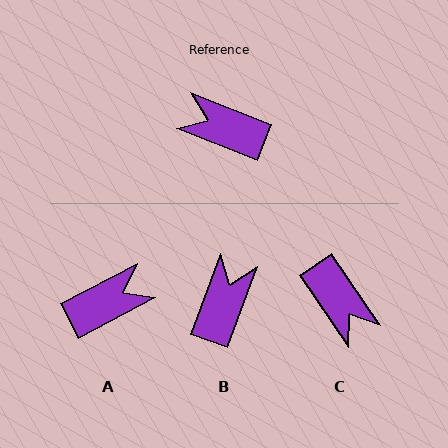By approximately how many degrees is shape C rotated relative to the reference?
Approximately 146 degrees counter-clockwise.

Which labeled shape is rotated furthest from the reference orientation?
C, about 146 degrees away.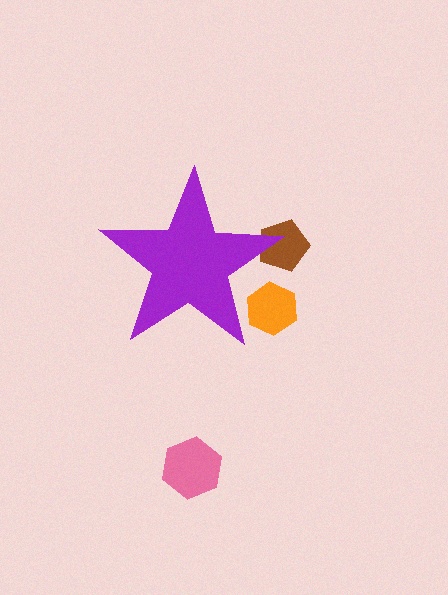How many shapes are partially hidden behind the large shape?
2 shapes are partially hidden.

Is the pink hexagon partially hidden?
No, the pink hexagon is fully visible.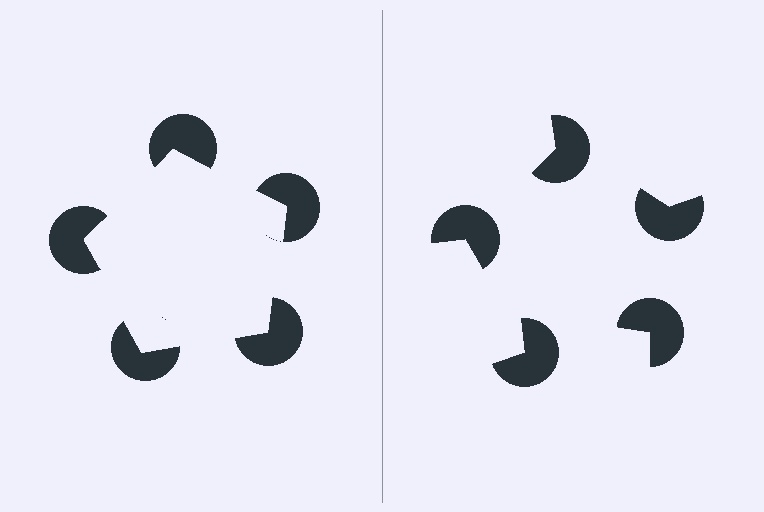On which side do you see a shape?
An illusory pentagon appears on the left side. On the right side the wedge cuts are rotated, so no coherent shape forms.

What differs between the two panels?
The pac-man discs are positioned identically on both sides; only the wedge orientations differ. On the left they align to a pentagon; on the right they are misaligned.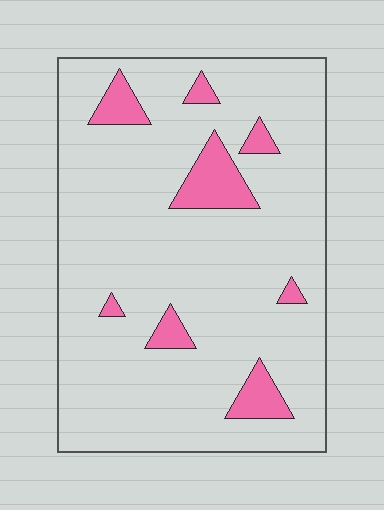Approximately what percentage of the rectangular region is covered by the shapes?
Approximately 10%.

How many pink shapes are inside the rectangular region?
8.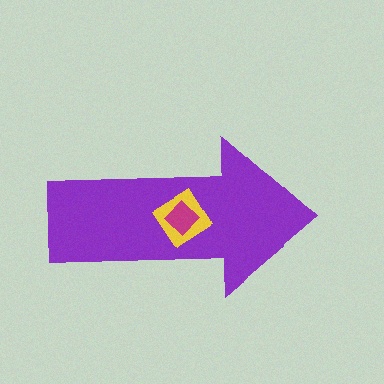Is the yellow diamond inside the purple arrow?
Yes.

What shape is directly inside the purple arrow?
The yellow diamond.